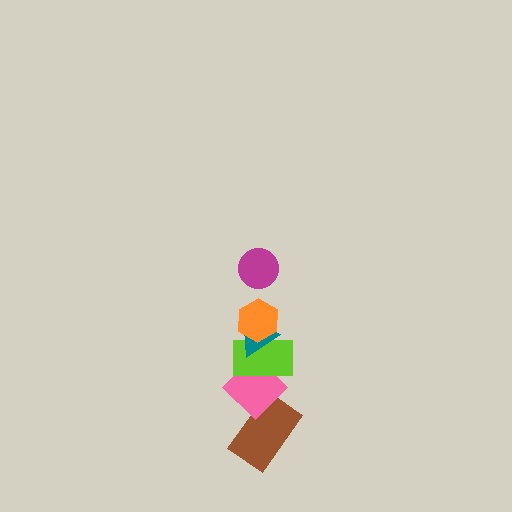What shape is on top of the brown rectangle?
The pink diamond is on top of the brown rectangle.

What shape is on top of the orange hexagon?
The magenta circle is on top of the orange hexagon.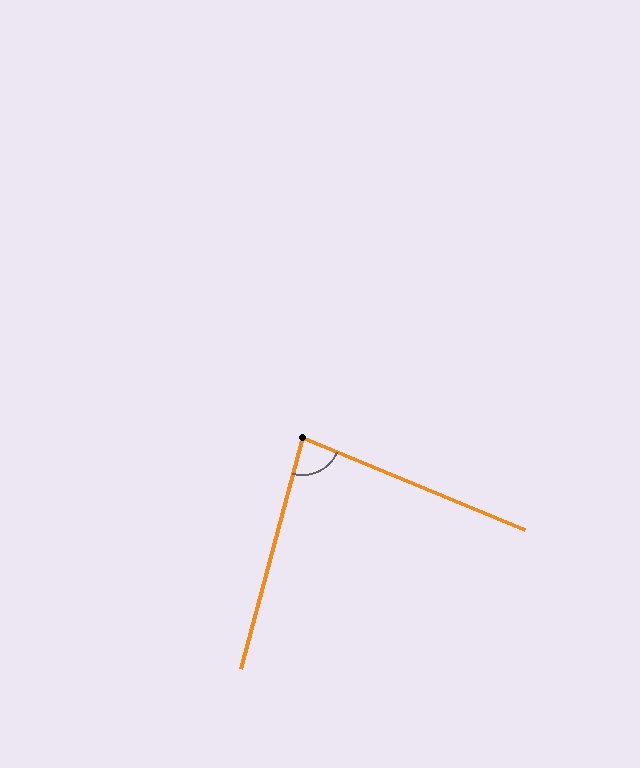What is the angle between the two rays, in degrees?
Approximately 83 degrees.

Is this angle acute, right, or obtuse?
It is acute.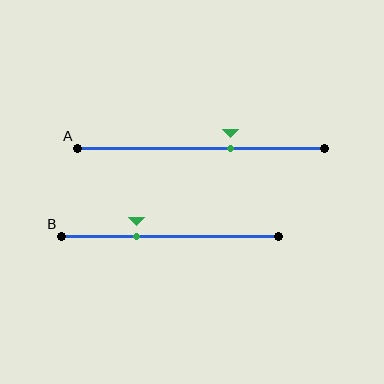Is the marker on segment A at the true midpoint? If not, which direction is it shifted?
No, the marker on segment A is shifted to the right by about 12% of the segment length.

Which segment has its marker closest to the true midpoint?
Segment A has its marker closest to the true midpoint.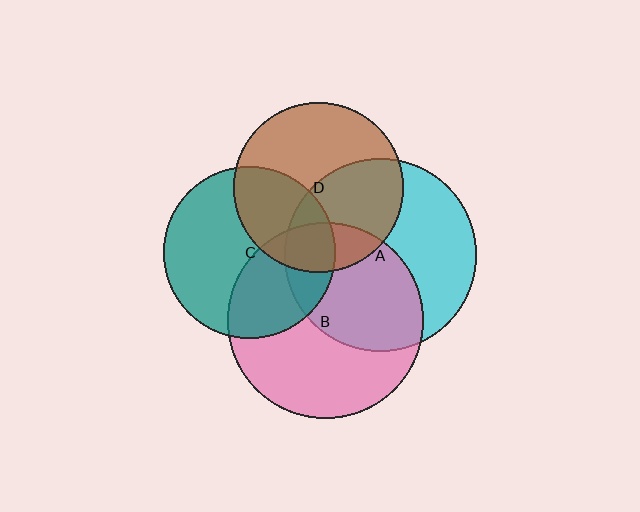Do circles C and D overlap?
Yes.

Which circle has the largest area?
Circle B (pink).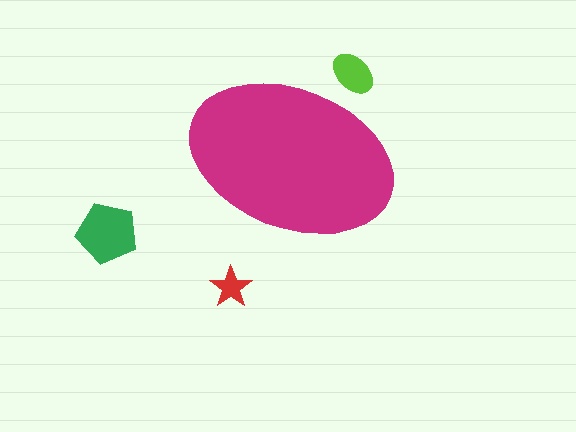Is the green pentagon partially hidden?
No, the green pentagon is fully visible.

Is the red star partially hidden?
No, the red star is fully visible.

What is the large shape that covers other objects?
A magenta ellipse.